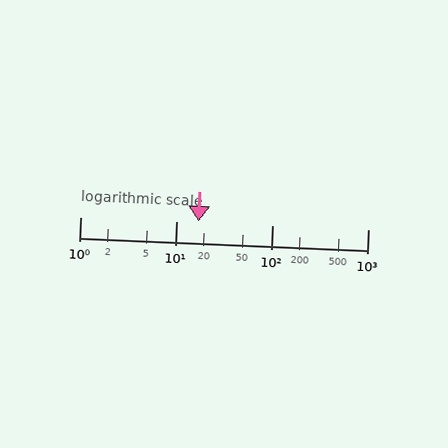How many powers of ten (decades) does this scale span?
The scale spans 3 decades, from 1 to 1000.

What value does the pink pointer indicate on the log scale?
The pointer indicates approximately 17.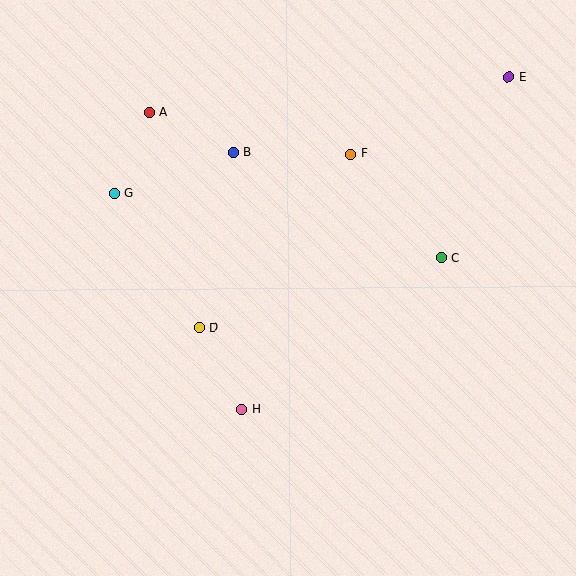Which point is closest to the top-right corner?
Point E is closest to the top-right corner.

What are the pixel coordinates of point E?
Point E is at (508, 77).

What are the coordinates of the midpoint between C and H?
The midpoint between C and H is at (341, 334).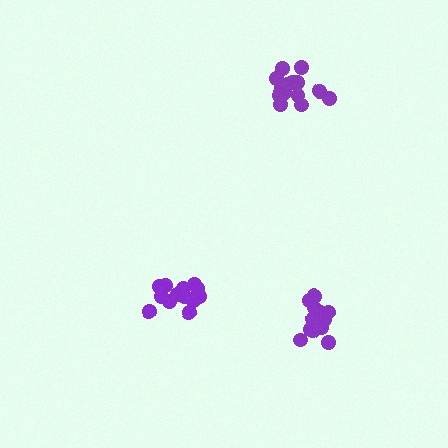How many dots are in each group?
Group 1: 13 dots, Group 2: 16 dots, Group 3: 15 dots (44 total).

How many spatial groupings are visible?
There are 3 spatial groupings.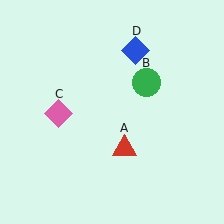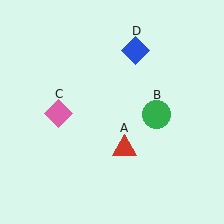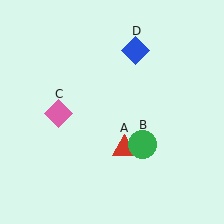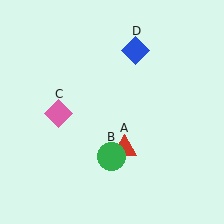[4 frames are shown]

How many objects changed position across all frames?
1 object changed position: green circle (object B).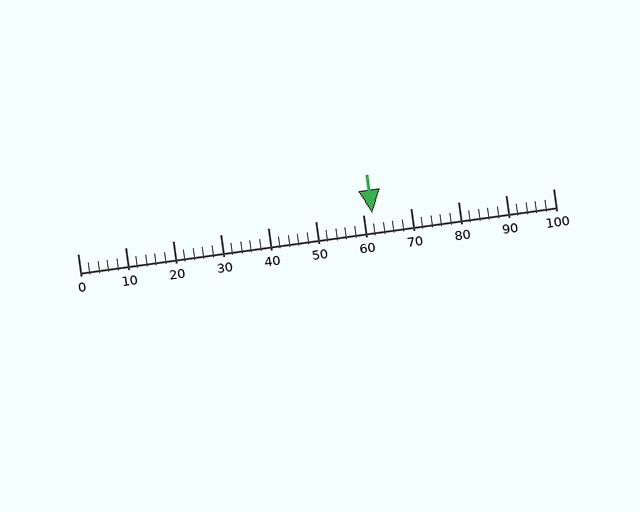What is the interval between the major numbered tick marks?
The major tick marks are spaced 10 units apart.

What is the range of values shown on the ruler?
The ruler shows values from 0 to 100.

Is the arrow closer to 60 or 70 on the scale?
The arrow is closer to 60.